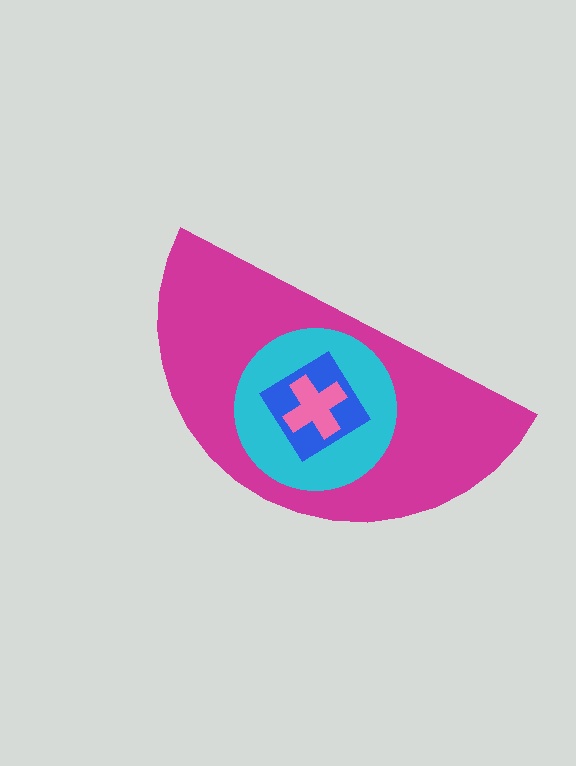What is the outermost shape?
The magenta semicircle.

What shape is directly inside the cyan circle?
The blue diamond.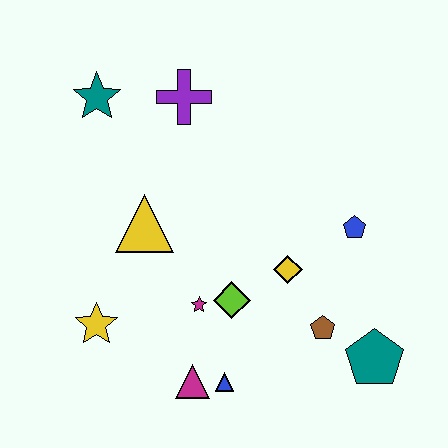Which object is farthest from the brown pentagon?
The teal star is farthest from the brown pentagon.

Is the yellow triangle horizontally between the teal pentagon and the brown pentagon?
No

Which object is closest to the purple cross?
The teal star is closest to the purple cross.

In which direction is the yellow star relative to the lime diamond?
The yellow star is to the left of the lime diamond.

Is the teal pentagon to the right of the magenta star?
Yes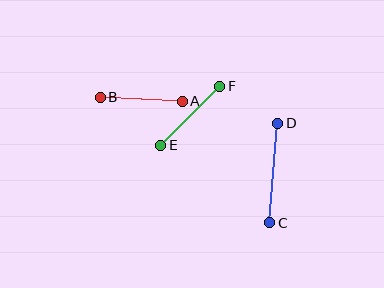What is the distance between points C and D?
The distance is approximately 100 pixels.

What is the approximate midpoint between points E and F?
The midpoint is at approximately (190, 116) pixels.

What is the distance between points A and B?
The distance is approximately 82 pixels.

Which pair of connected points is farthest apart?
Points C and D are farthest apart.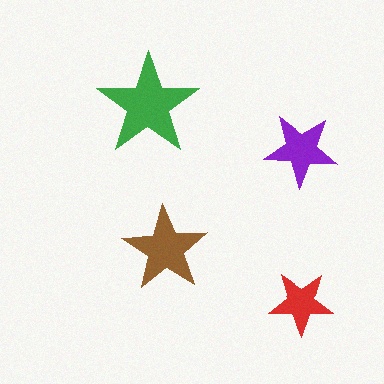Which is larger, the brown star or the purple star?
The brown one.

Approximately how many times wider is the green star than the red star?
About 1.5 times wider.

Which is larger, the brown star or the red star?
The brown one.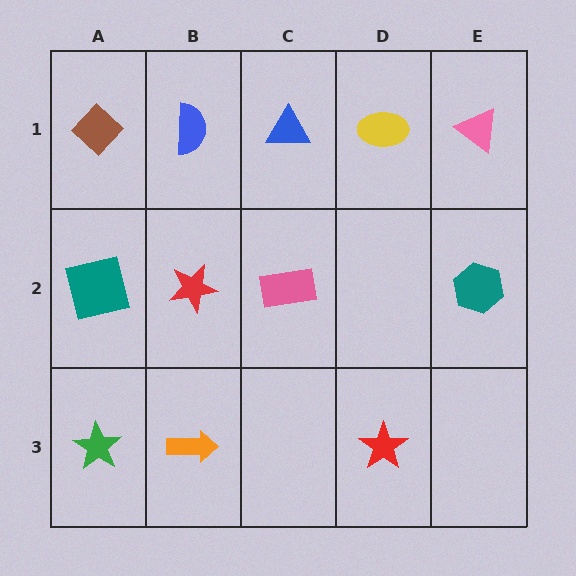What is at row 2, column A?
A teal square.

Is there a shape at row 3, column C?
No, that cell is empty.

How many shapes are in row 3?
3 shapes.